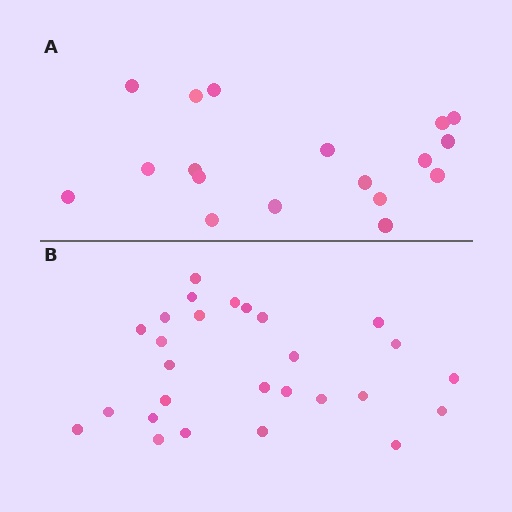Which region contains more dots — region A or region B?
Region B (the bottom region) has more dots.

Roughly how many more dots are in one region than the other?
Region B has roughly 8 or so more dots than region A.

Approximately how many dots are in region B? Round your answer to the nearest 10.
About 30 dots. (The exact count is 27, which rounds to 30.)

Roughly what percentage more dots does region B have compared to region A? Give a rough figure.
About 50% more.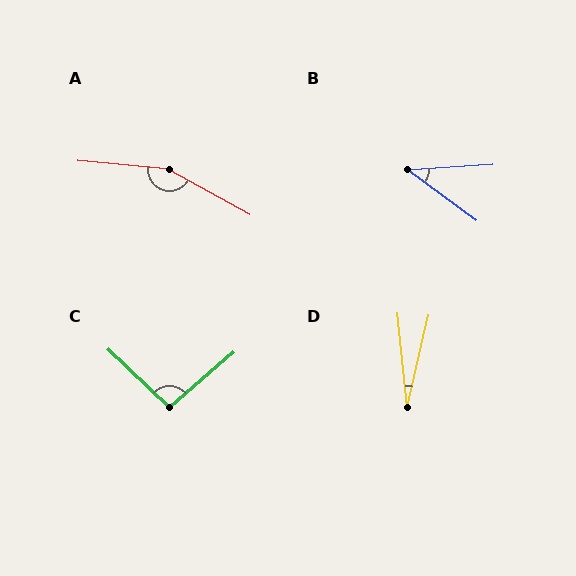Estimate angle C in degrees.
Approximately 96 degrees.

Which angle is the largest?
A, at approximately 157 degrees.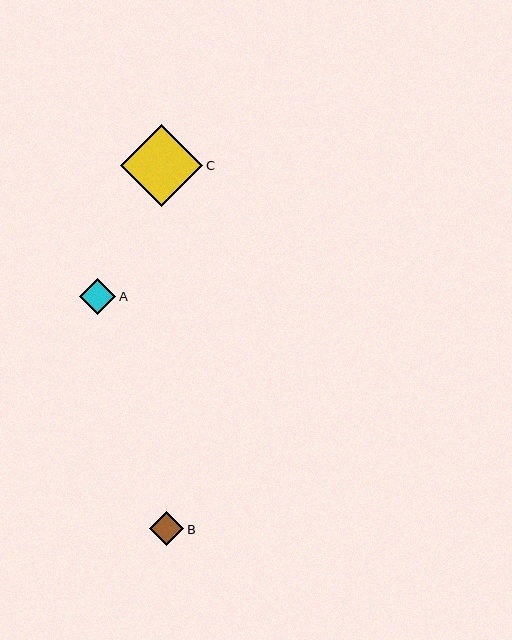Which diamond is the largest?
Diamond C is the largest with a size of approximately 82 pixels.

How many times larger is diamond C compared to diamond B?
Diamond C is approximately 2.4 times the size of diamond B.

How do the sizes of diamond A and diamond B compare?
Diamond A and diamond B are approximately the same size.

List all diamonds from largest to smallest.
From largest to smallest: C, A, B.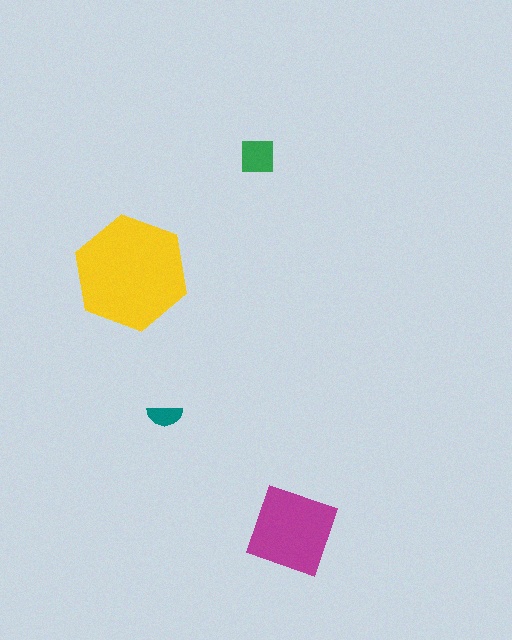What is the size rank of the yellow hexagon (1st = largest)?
1st.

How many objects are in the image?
There are 4 objects in the image.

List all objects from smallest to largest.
The teal semicircle, the green square, the magenta diamond, the yellow hexagon.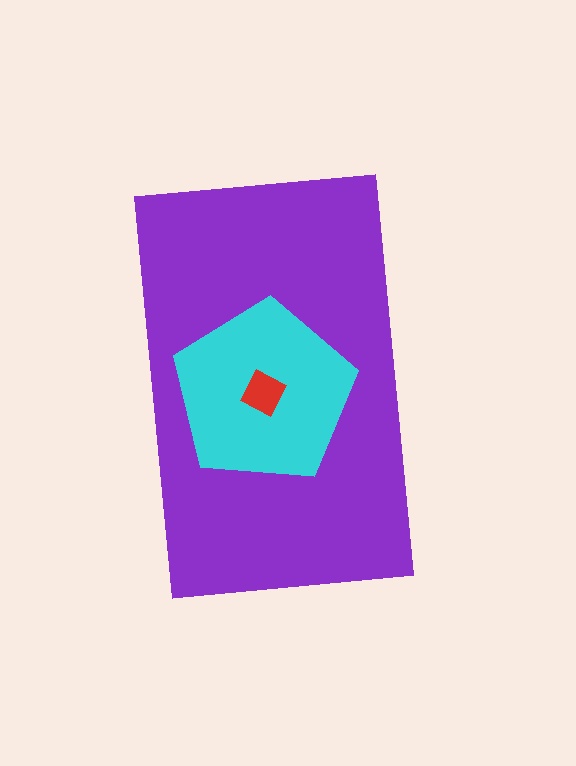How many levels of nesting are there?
3.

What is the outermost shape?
The purple rectangle.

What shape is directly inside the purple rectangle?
The cyan pentagon.